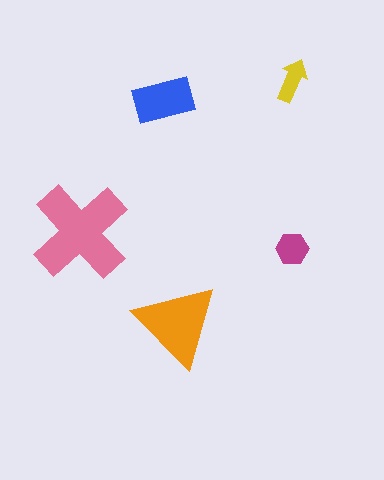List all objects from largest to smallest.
The pink cross, the orange triangle, the blue rectangle, the magenta hexagon, the yellow arrow.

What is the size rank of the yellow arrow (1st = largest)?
5th.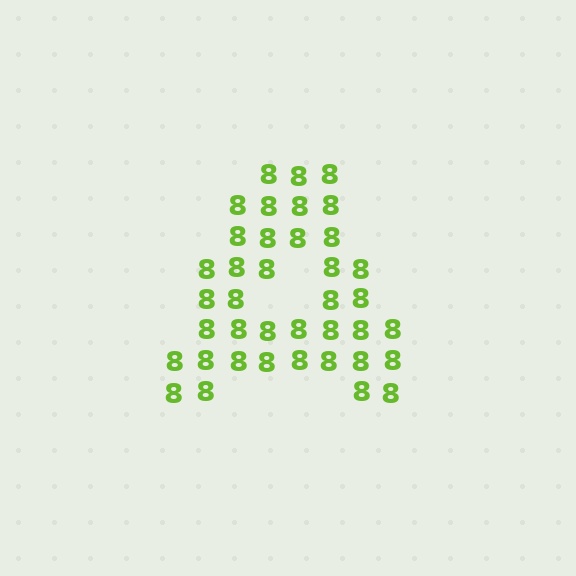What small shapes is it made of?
It is made of small digit 8's.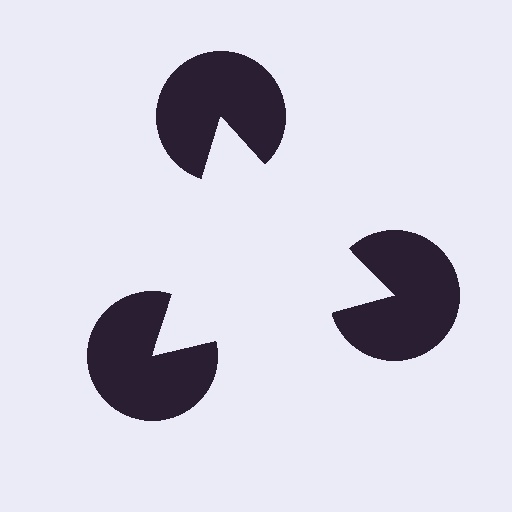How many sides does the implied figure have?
3 sides.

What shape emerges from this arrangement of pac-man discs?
An illusory triangle — its edges are inferred from the aligned wedge cuts in the pac-man discs, not physically drawn.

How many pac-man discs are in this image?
There are 3 — one at each vertex of the illusory triangle.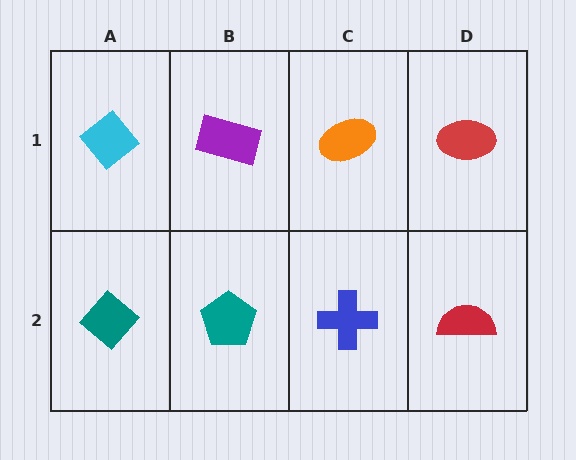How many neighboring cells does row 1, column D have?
2.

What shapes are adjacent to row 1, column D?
A red semicircle (row 2, column D), an orange ellipse (row 1, column C).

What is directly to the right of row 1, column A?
A purple rectangle.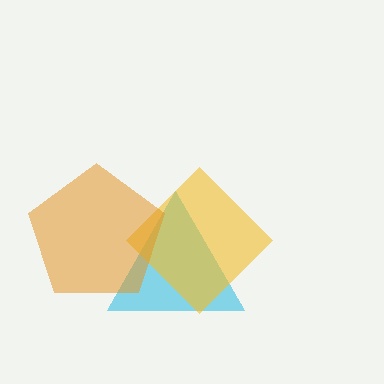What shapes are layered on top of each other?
The layered shapes are: a cyan triangle, a yellow diamond, an orange pentagon.